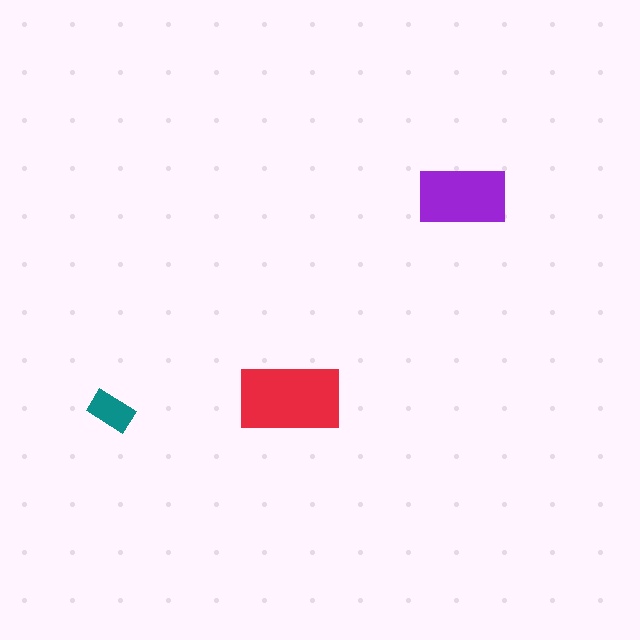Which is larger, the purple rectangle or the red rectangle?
The red one.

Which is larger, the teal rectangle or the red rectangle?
The red one.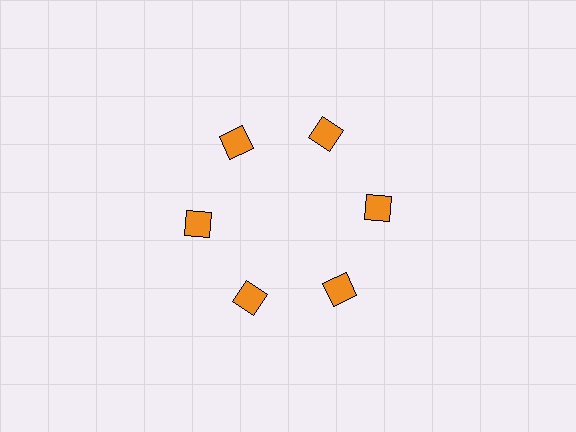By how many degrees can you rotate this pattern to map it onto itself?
The pattern maps onto itself every 60 degrees of rotation.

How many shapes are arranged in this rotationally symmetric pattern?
There are 6 shapes, arranged in 6 groups of 1.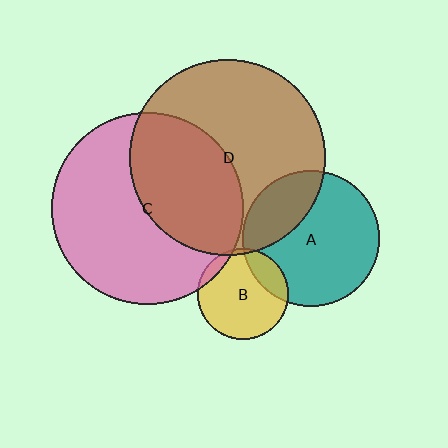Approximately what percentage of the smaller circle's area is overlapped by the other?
Approximately 25%.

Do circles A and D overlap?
Yes.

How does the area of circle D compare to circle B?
Approximately 4.6 times.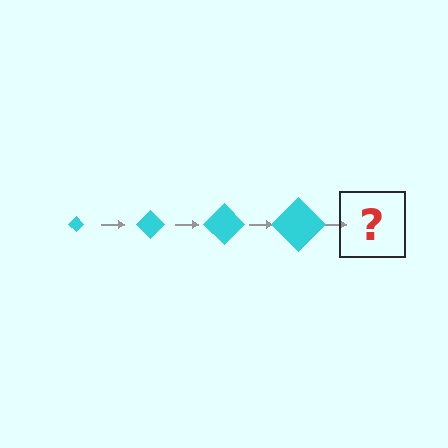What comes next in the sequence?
The next element should be a cyan diamond, larger than the previous one.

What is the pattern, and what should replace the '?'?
The pattern is that the diamond gets progressively larger each step. The '?' should be a cyan diamond, larger than the previous one.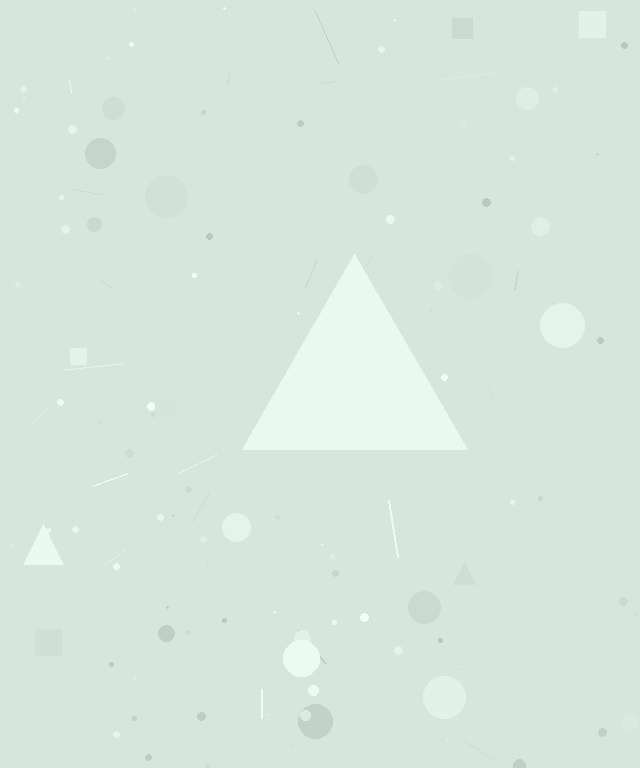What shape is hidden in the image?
A triangle is hidden in the image.